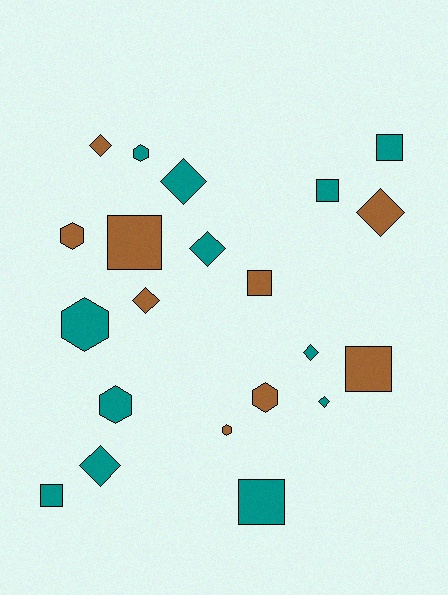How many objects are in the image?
There are 21 objects.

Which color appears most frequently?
Teal, with 12 objects.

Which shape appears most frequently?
Diamond, with 8 objects.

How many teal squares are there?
There are 4 teal squares.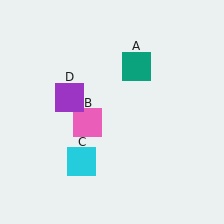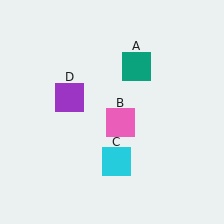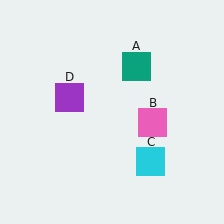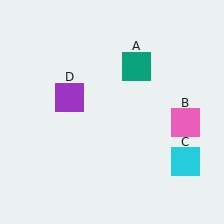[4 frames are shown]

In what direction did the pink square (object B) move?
The pink square (object B) moved right.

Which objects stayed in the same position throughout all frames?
Teal square (object A) and purple square (object D) remained stationary.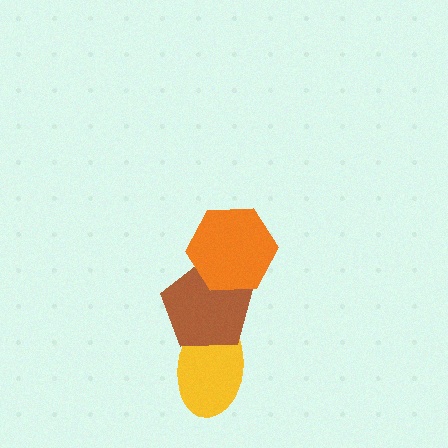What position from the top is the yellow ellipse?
The yellow ellipse is 3rd from the top.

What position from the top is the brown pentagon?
The brown pentagon is 2nd from the top.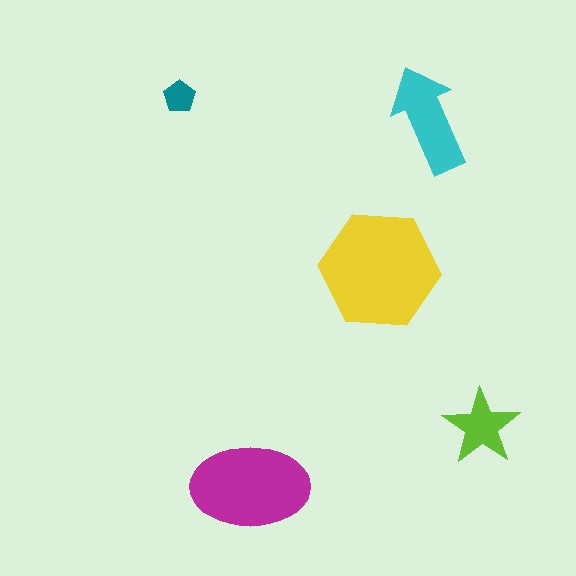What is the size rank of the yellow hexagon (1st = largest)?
1st.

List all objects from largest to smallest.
The yellow hexagon, the magenta ellipse, the cyan arrow, the lime star, the teal pentagon.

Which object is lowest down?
The magenta ellipse is bottommost.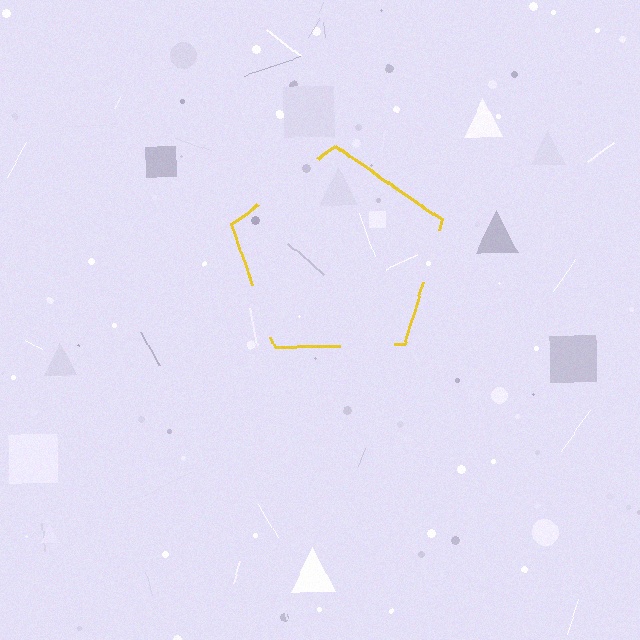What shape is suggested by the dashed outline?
The dashed outline suggests a pentagon.